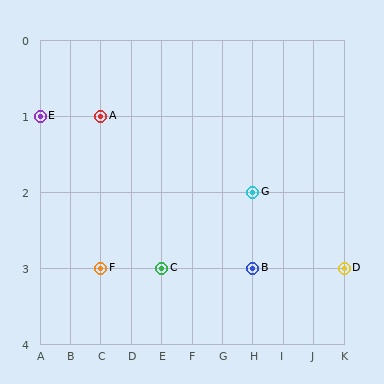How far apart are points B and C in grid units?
Points B and C are 3 columns apart.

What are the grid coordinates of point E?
Point E is at grid coordinates (A, 1).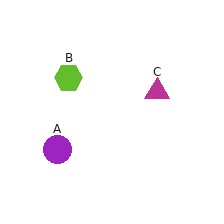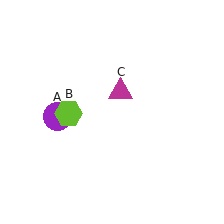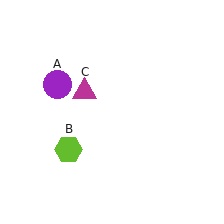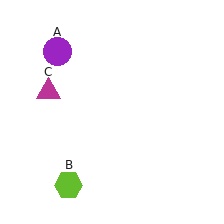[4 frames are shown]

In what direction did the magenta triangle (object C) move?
The magenta triangle (object C) moved left.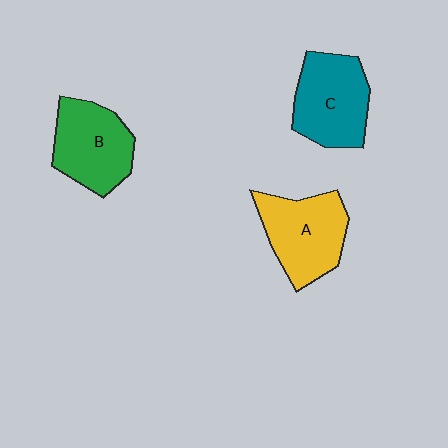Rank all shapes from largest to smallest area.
From largest to smallest: A (yellow), C (teal), B (green).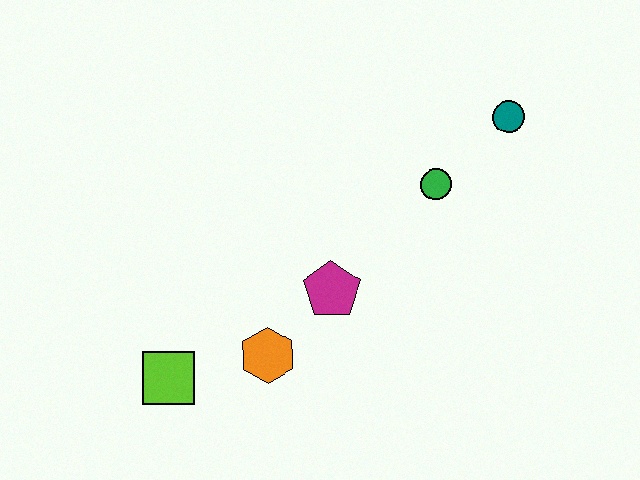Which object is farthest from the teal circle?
The lime square is farthest from the teal circle.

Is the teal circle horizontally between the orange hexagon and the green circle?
No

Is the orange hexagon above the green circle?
No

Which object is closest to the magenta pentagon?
The orange hexagon is closest to the magenta pentagon.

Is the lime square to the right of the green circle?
No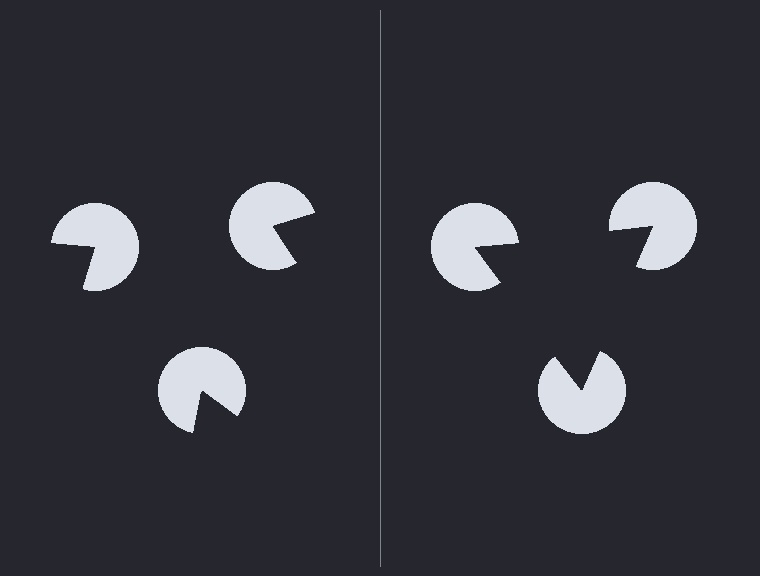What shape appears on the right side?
An illusory triangle.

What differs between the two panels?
The pac-man discs are positioned identically on both sides; only the wedge orientations differ. On the right they align to a triangle; on the left they are misaligned.